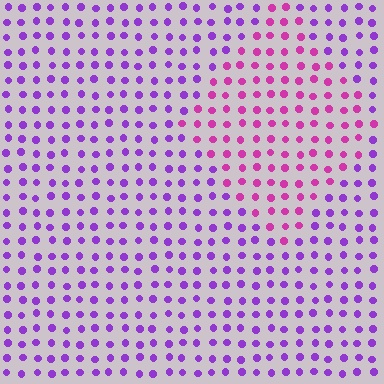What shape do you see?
I see a diamond.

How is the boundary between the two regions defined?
The boundary is defined purely by a slight shift in hue (about 39 degrees). Spacing, size, and orientation are identical on both sides.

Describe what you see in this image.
The image is filled with small purple elements in a uniform arrangement. A diamond-shaped region is visible where the elements are tinted to a slightly different hue, forming a subtle color boundary.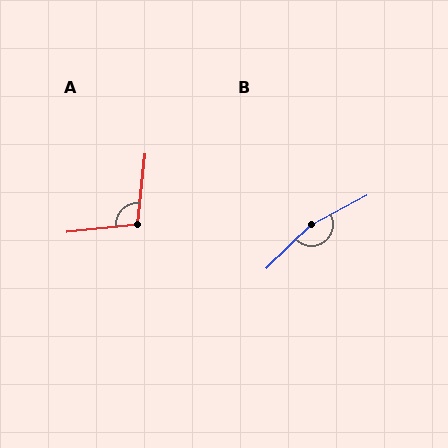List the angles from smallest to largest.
A (102°), B (164°).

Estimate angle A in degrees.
Approximately 102 degrees.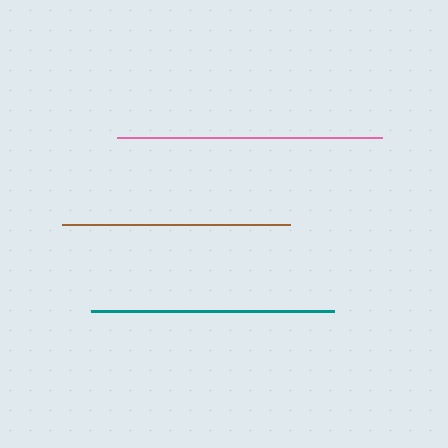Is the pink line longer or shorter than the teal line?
The pink line is longer than the teal line.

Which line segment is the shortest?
The brown line is the shortest at approximately 227 pixels.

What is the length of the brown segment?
The brown segment is approximately 227 pixels long.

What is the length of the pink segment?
The pink segment is approximately 265 pixels long.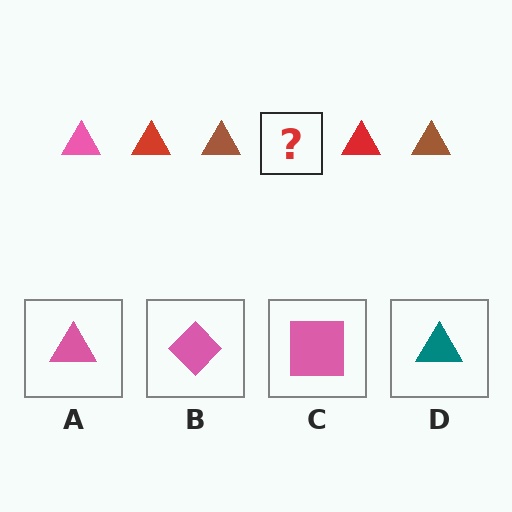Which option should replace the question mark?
Option A.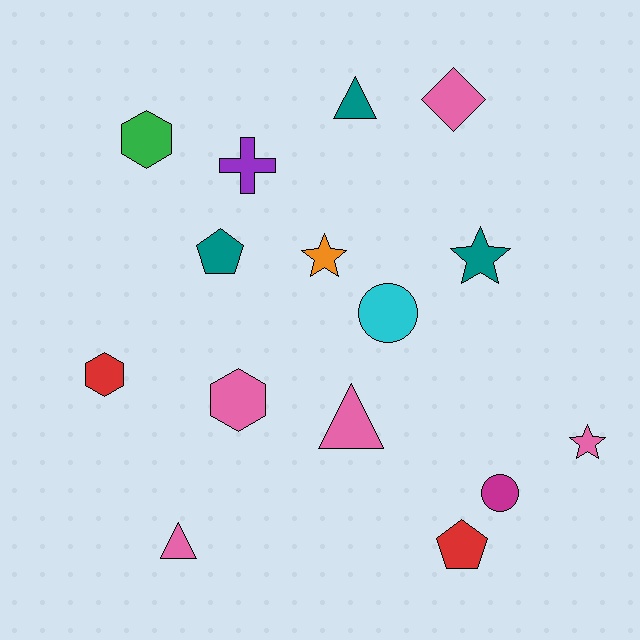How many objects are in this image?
There are 15 objects.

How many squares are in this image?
There are no squares.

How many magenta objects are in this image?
There is 1 magenta object.